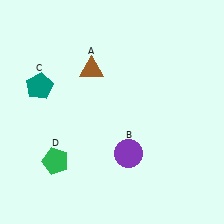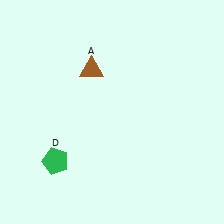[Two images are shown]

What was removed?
The teal pentagon (C), the purple circle (B) were removed in Image 2.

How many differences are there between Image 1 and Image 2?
There are 2 differences between the two images.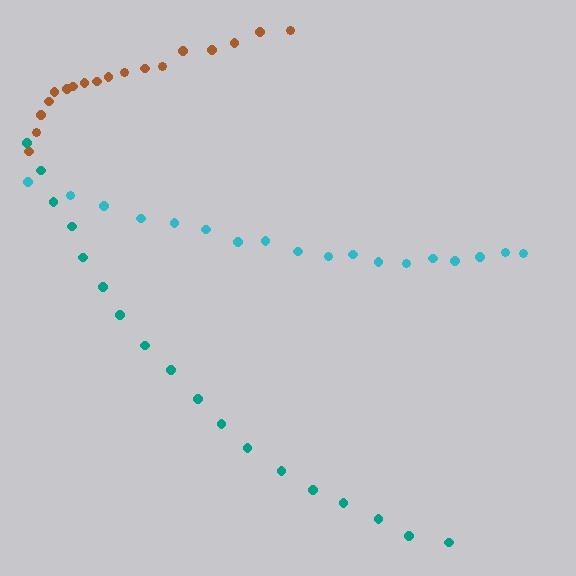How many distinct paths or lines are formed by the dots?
There are 3 distinct paths.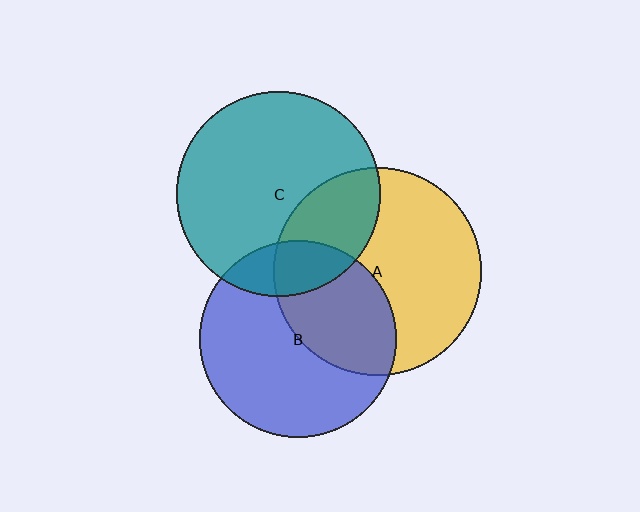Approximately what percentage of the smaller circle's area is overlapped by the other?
Approximately 40%.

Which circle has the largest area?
Circle A (yellow).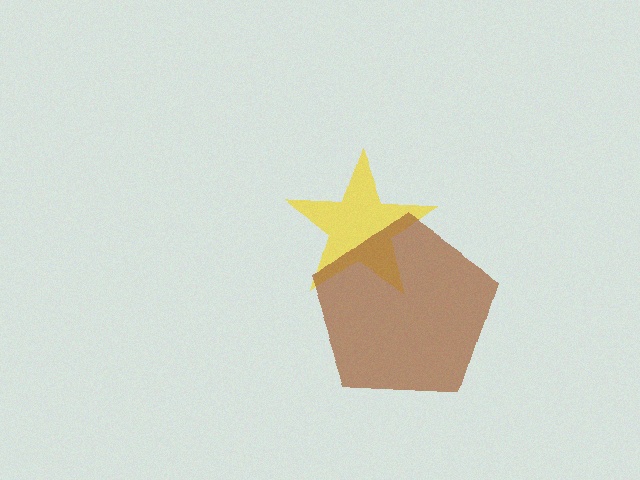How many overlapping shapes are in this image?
There are 2 overlapping shapes in the image.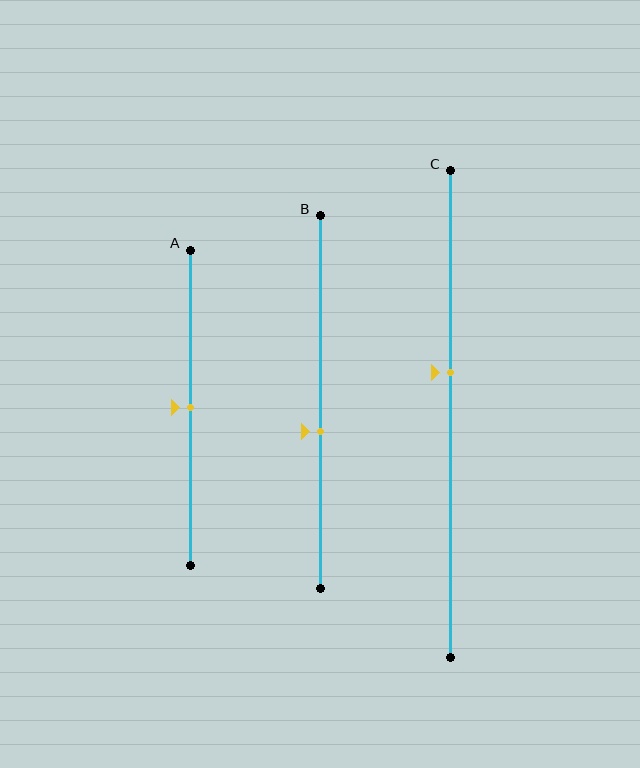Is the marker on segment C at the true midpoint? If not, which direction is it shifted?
No, the marker on segment C is shifted upward by about 9% of the segment length.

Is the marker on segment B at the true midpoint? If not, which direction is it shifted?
No, the marker on segment B is shifted downward by about 8% of the segment length.